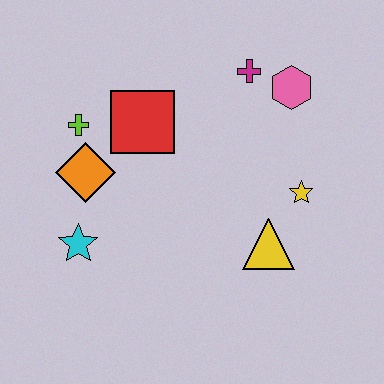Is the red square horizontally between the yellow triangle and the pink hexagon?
No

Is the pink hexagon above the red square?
Yes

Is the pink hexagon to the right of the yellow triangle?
Yes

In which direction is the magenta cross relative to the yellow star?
The magenta cross is above the yellow star.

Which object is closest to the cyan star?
The orange diamond is closest to the cyan star.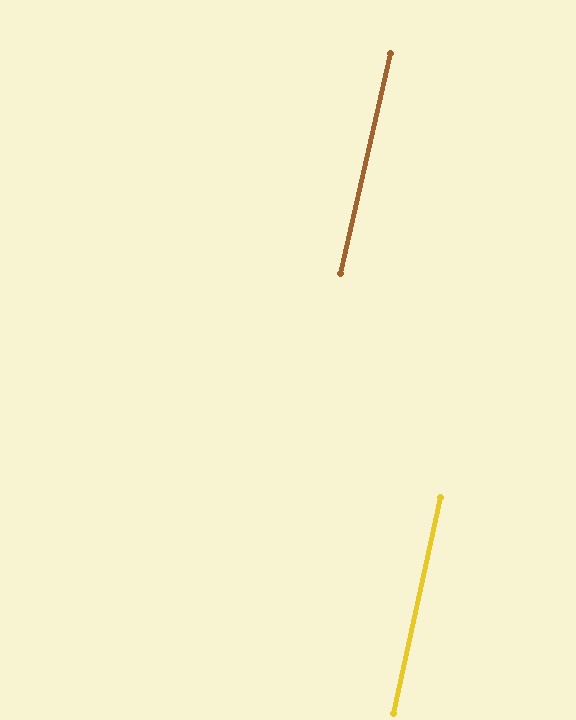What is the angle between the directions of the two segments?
Approximately 1 degree.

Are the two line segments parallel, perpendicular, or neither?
Parallel — their directions differ by only 0.6°.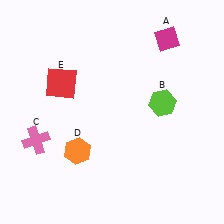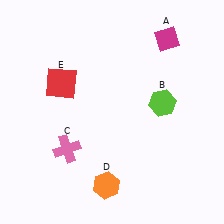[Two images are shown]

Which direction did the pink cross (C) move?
The pink cross (C) moved right.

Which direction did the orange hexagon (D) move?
The orange hexagon (D) moved down.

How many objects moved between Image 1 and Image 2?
2 objects moved between the two images.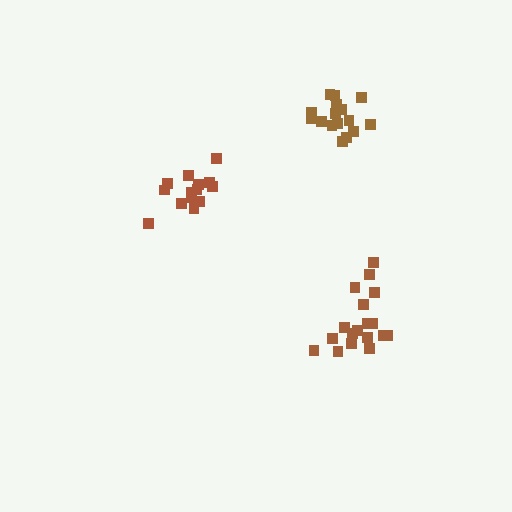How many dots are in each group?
Group 1: 14 dots, Group 2: 16 dots, Group 3: 18 dots (48 total).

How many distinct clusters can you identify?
There are 3 distinct clusters.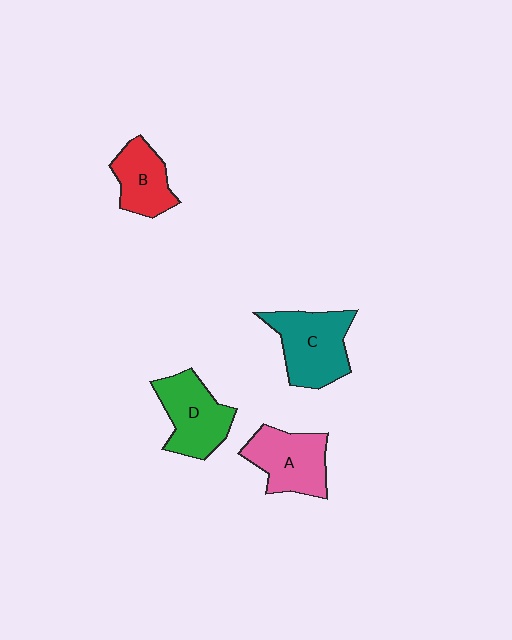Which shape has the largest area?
Shape C (teal).